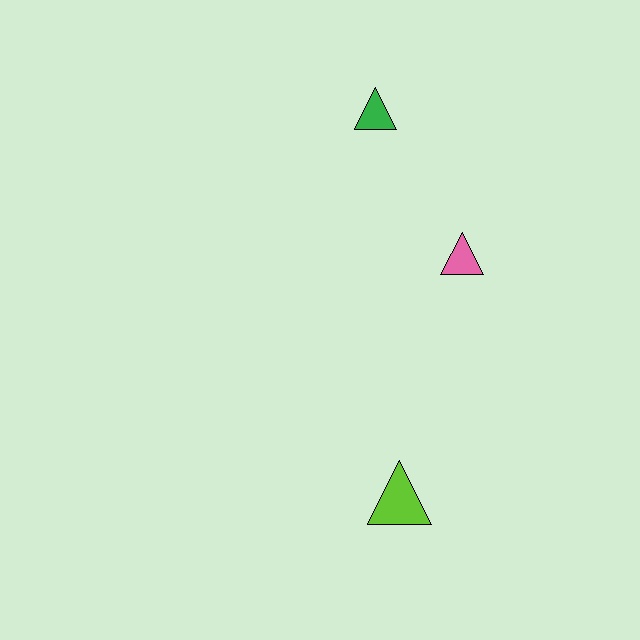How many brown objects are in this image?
There are no brown objects.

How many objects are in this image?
There are 3 objects.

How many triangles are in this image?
There are 3 triangles.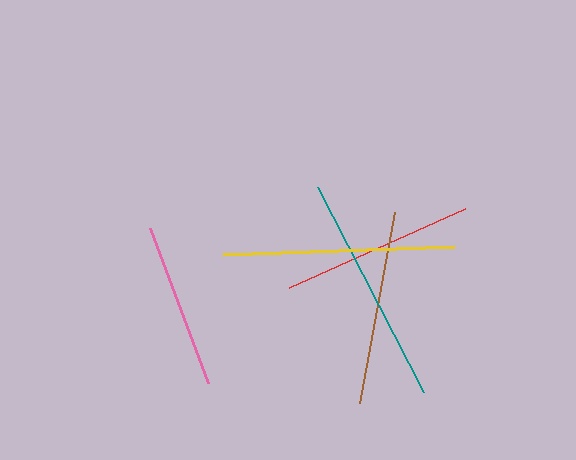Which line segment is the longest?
The yellow line is the longest at approximately 231 pixels.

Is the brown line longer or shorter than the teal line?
The teal line is longer than the brown line.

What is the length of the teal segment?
The teal segment is approximately 231 pixels long.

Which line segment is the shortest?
The pink line is the shortest at approximately 165 pixels.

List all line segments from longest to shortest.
From longest to shortest: yellow, teal, brown, red, pink.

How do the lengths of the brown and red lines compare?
The brown and red lines are approximately the same length.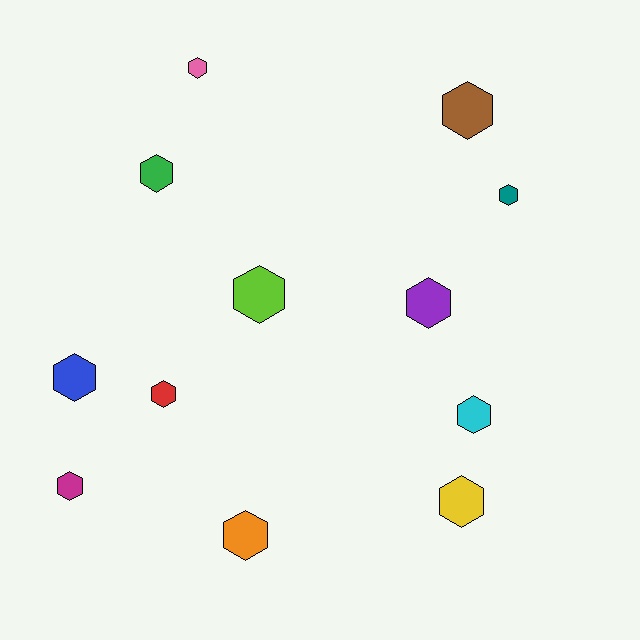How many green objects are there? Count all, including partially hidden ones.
There is 1 green object.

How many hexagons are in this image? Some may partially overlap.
There are 12 hexagons.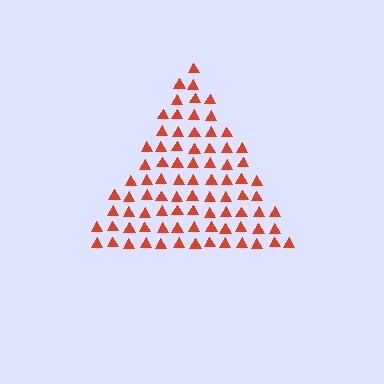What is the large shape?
The large shape is a triangle.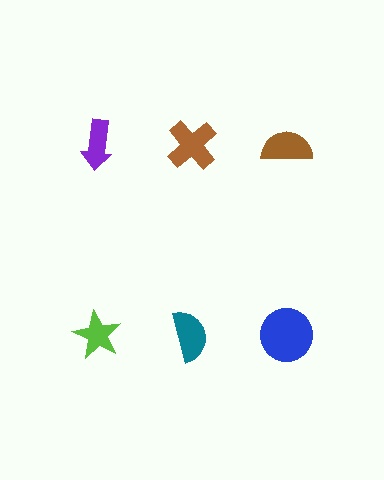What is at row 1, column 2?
A brown cross.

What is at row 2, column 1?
A lime star.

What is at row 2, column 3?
A blue circle.